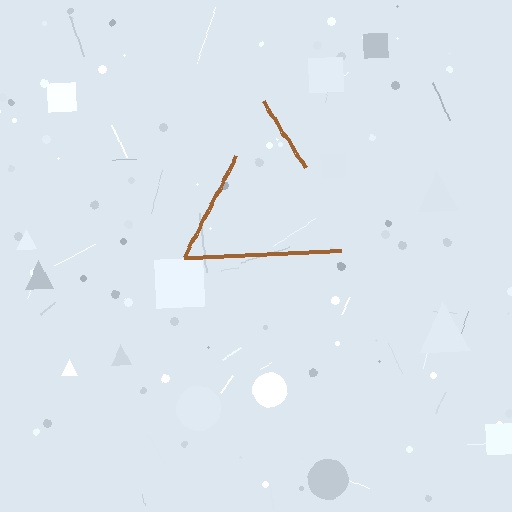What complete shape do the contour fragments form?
The contour fragments form a triangle.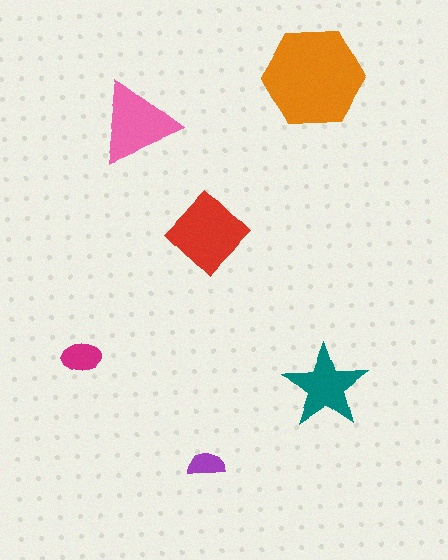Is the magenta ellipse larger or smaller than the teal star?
Smaller.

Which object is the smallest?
The purple semicircle.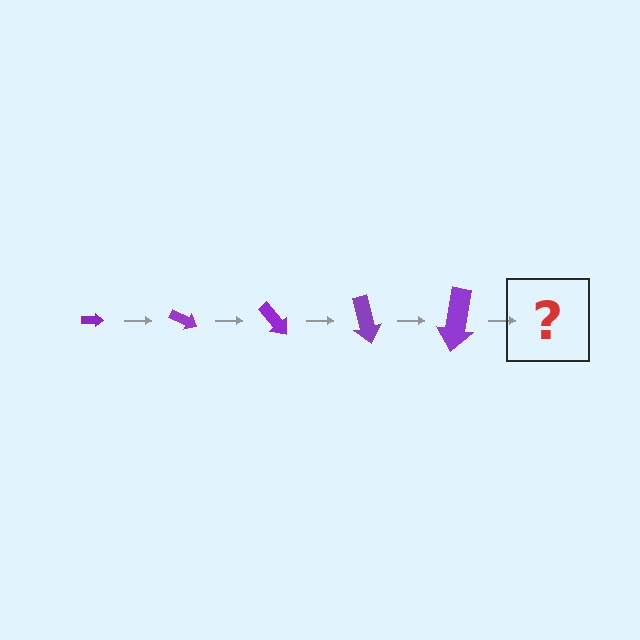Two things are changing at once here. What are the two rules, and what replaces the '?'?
The two rules are that the arrow grows larger each step and it rotates 25 degrees each step. The '?' should be an arrow, larger than the previous one and rotated 125 degrees from the start.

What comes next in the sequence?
The next element should be an arrow, larger than the previous one and rotated 125 degrees from the start.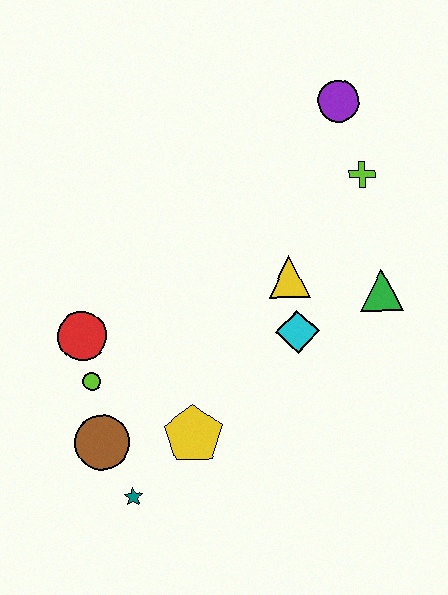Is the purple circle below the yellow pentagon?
No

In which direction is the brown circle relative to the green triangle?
The brown circle is to the left of the green triangle.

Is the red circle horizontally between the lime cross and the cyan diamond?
No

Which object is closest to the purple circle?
The lime cross is closest to the purple circle.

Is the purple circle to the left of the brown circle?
No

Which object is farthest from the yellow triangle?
The teal star is farthest from the yellow triangle.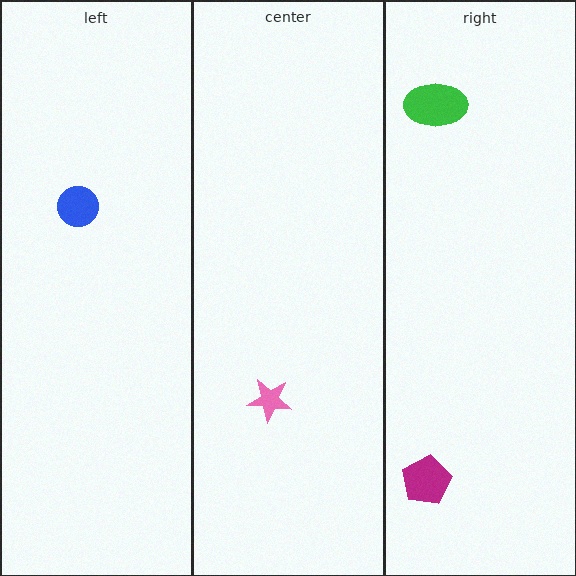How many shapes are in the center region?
1.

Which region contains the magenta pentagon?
The right region.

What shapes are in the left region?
The blue circle.